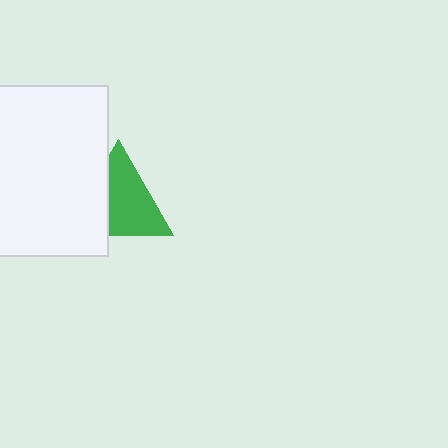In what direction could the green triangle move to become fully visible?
The green triangle could move right. That would shift it out from behind the white rectangle entirely.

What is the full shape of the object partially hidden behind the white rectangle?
The partially hidden object is a green triangle.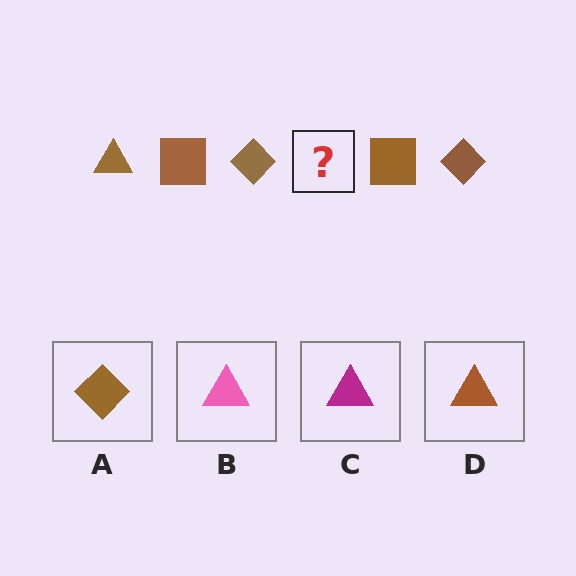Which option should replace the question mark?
Option D.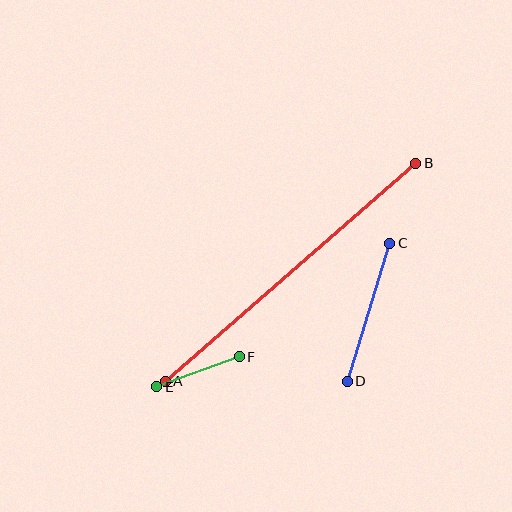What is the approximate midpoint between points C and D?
The midpoint is at approximately (368, 312) pixels.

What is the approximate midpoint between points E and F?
The midpoint is at approximately (198, 372) pixels.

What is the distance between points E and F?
The distance is approximately 88 pixels.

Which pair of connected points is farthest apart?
Points A and B are farthest apart.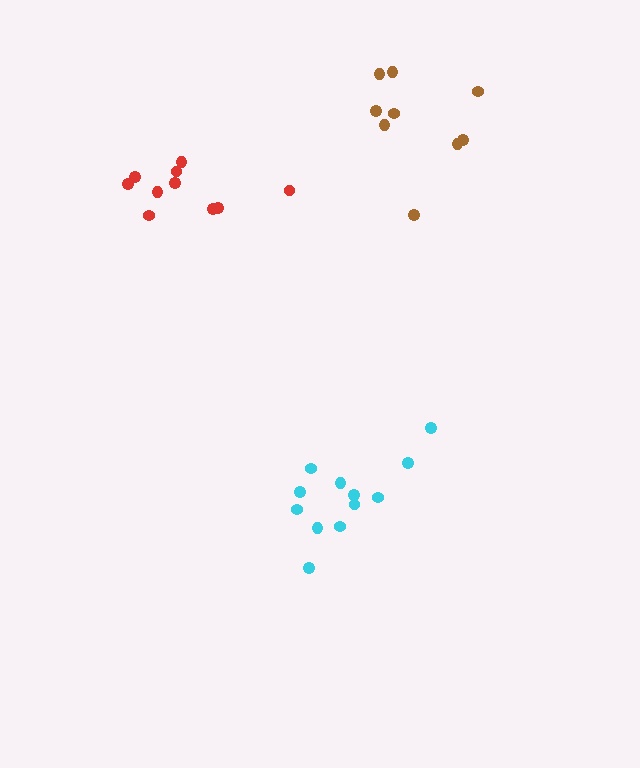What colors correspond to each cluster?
The clusters are colored: cyan, brown, red.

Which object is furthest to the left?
The red cluster is leftmost.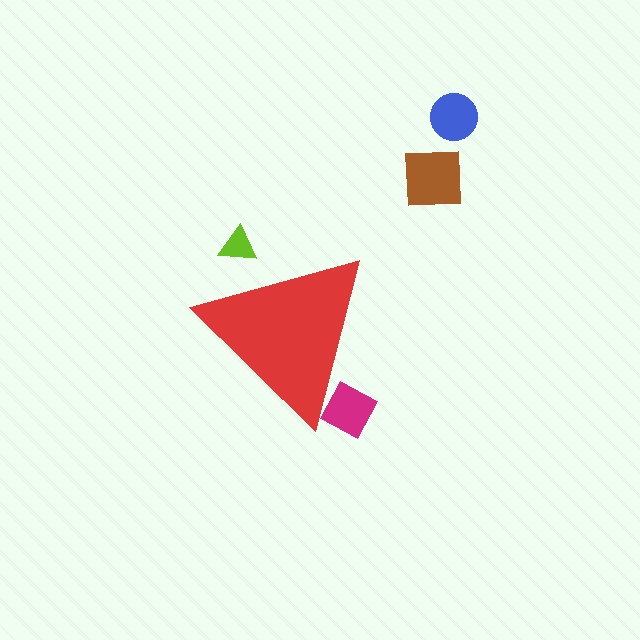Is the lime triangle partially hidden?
Yes, the lime triangle is partially hidden behind the red triangle.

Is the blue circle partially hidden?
No, the blue circle is fully visible.